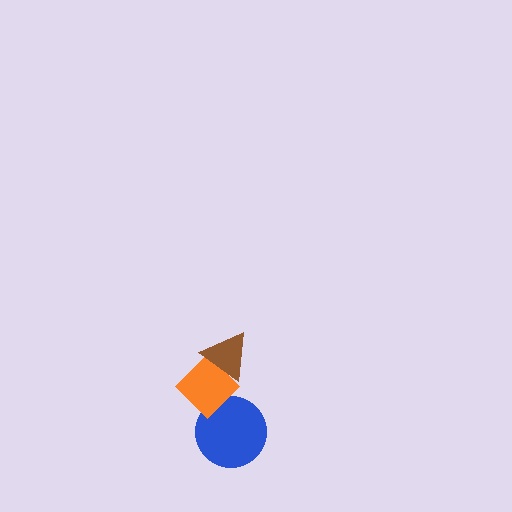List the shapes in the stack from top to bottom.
From top to bottom: the brown triangle, the orange diamond, the blue circle.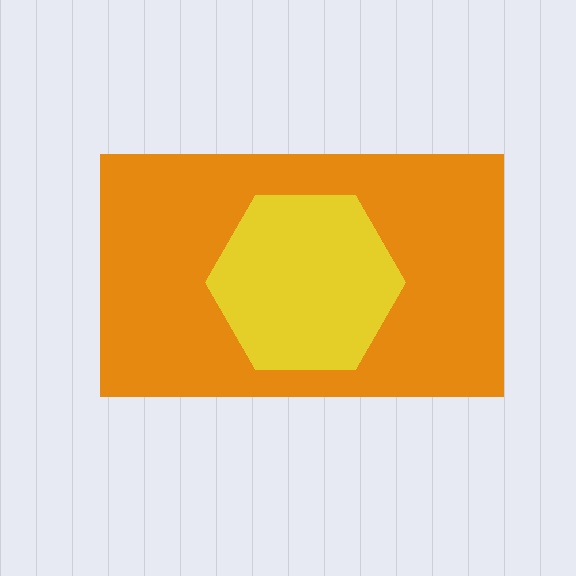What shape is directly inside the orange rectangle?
The yellow hexagon.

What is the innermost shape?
The yellow hexagon.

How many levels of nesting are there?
2.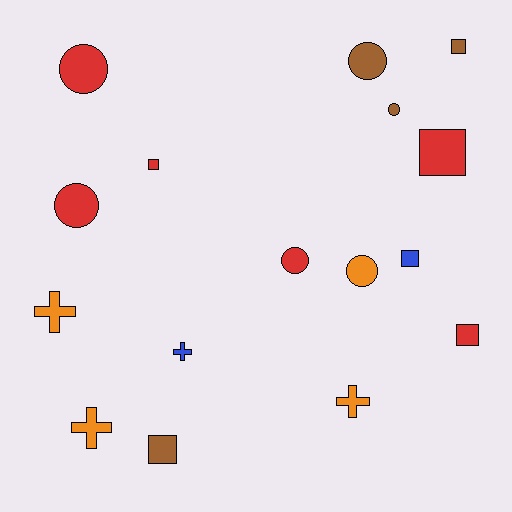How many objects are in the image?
There are 16 objects.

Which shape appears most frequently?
Circle, with 6 objects.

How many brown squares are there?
There are 2 brown squares.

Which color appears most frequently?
Red, with 6 objects.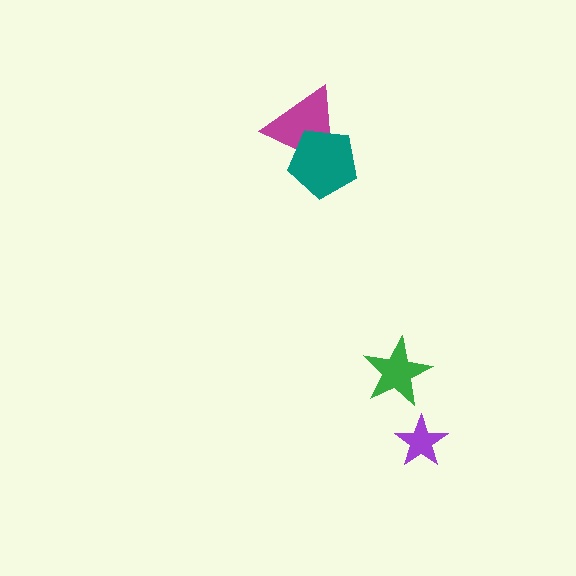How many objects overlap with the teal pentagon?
1 object overlaps with the teal pentagon.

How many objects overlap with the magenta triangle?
1 object overlaps with the magenta triangle.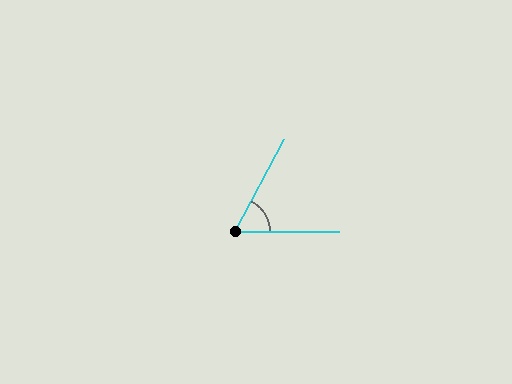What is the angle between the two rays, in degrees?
Approximately 62 degrees.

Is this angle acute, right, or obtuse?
It is acute.